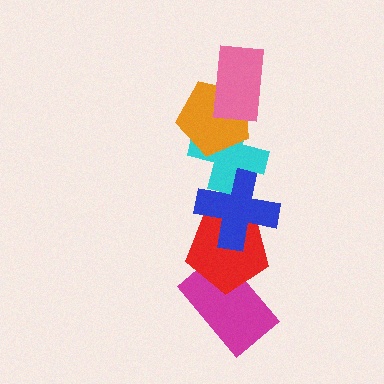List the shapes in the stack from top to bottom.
From top to bottom: the pink rectangle, the orange pentagon, the cyan cross, the blue cross, the red pentagon, the magenta rectangle.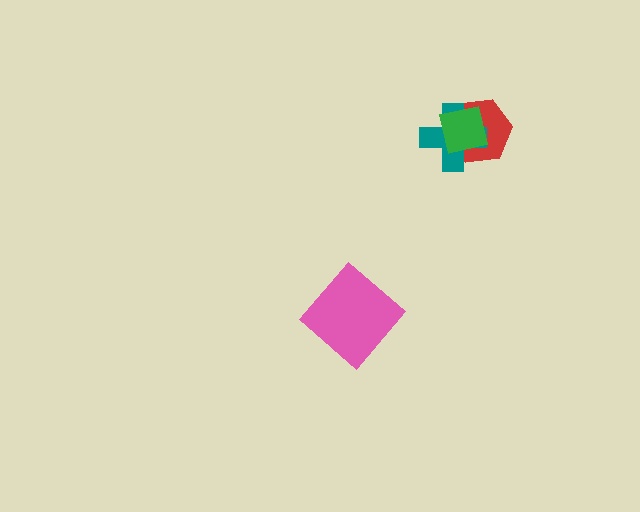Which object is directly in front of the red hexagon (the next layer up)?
The teal cross is directly in front of the red hexagon.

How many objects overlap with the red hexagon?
2 objects overlap with the red hexagon.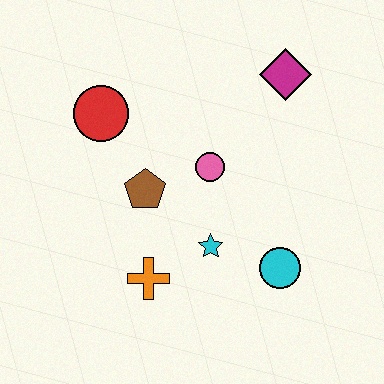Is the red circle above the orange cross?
Yes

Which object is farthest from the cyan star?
The magenta diamond is farthest from the cyan star.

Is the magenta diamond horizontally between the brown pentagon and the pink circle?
No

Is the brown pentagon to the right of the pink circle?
No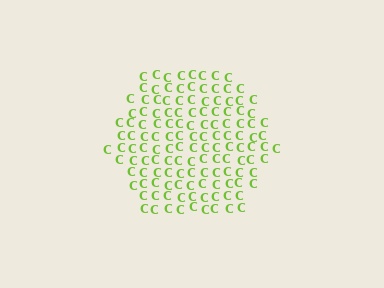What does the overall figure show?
The overall figure shows a hexagon.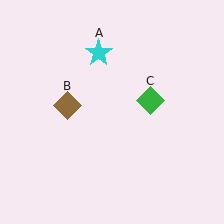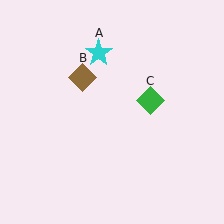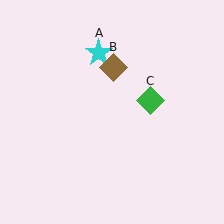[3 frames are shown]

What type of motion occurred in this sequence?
The brown diamond (object B) rotated clockwise around the center of the scene.